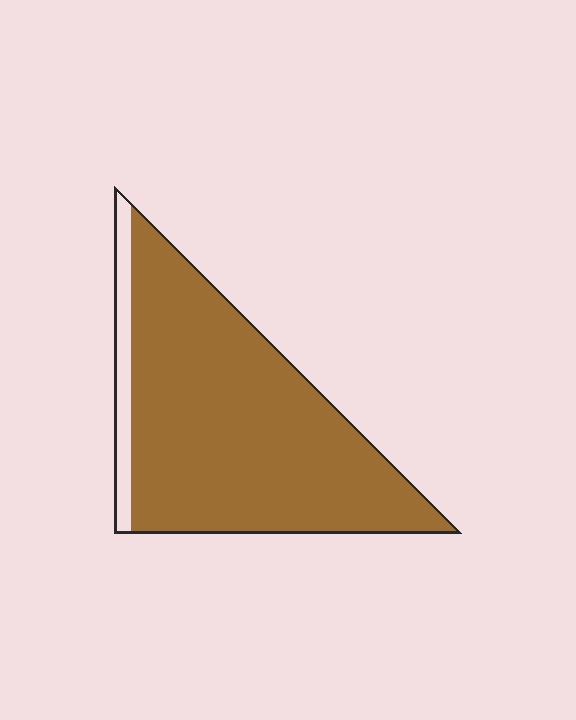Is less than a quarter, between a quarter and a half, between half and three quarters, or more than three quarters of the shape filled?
More than three quarters.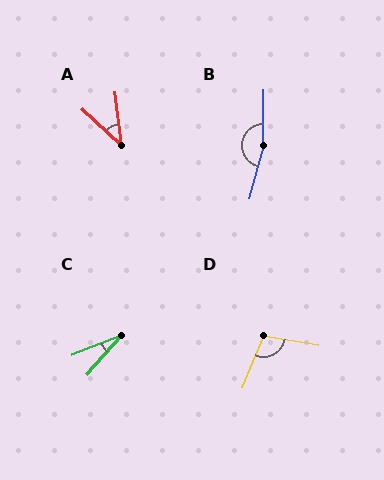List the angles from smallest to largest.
C (27°), A (40°), D (102°), B (166°).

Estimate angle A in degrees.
Approximately 40 degrees.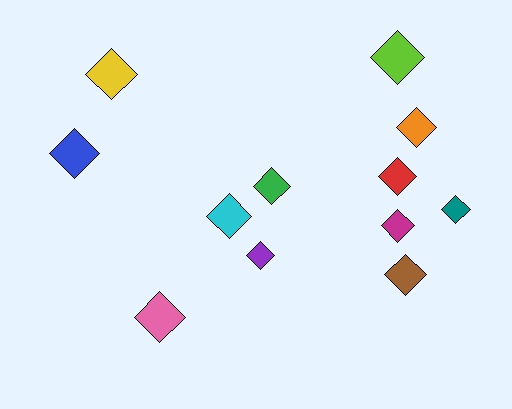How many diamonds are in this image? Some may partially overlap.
There are 12 diamonds.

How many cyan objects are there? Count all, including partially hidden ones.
There is 1 cyan object.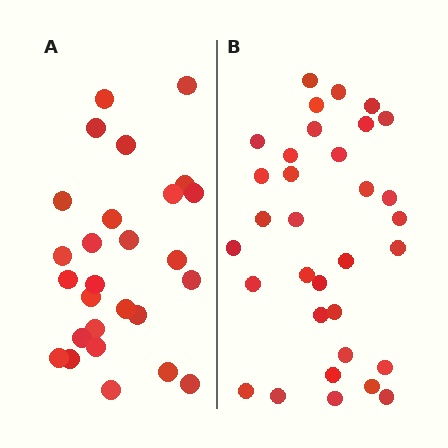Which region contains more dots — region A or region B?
Region B (the right region) has more dots.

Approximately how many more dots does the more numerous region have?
Region B has about 6 more dots than region A.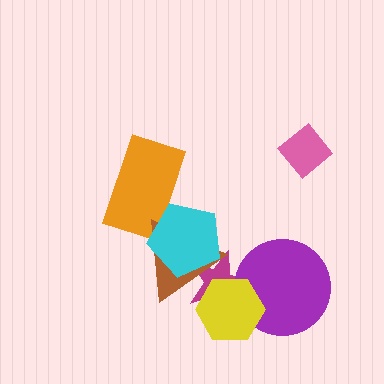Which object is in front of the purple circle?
The yellow hexagon is in front of the purple circle.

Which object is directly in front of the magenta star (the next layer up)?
The purple circle is directly in front of the magenta star.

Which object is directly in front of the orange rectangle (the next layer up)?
The brown triangle is directly in front of the orange rectangle.